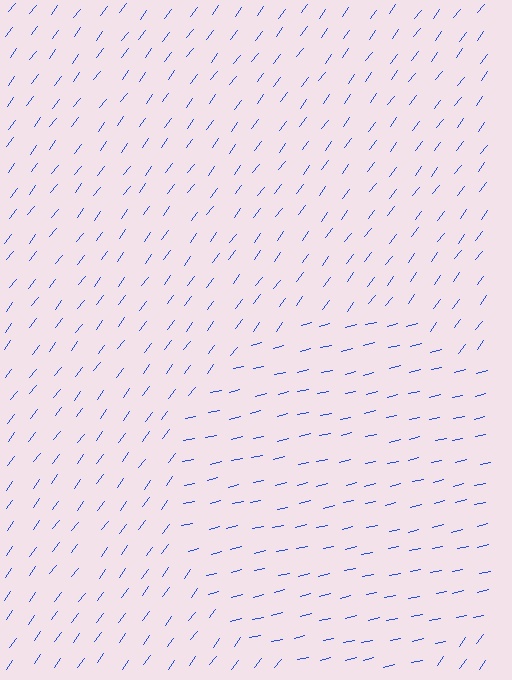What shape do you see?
I see a circle.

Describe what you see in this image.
The image is filled with small blue line segments. A circle region in the image has lines oriented differently from the surrounding lines, creating a visible texture boundary.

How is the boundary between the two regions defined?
The boundary is defined purely by a change in line orientation (approximately 40 degrees difference). All lines are the same color and thickness.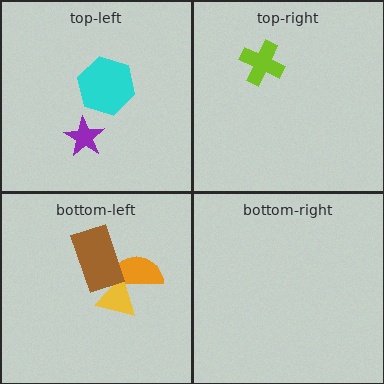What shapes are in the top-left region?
The cyan hexagon, the purple star.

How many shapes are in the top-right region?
1.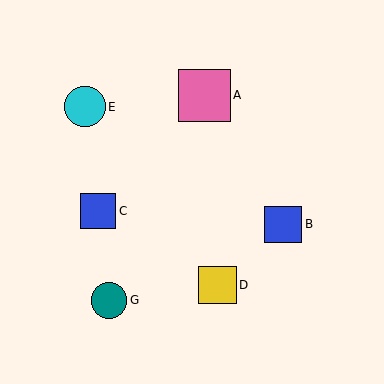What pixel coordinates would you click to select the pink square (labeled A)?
Click at (205, 95) to select the pink square A.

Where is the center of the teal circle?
The center of the teal circle is at (109, 300).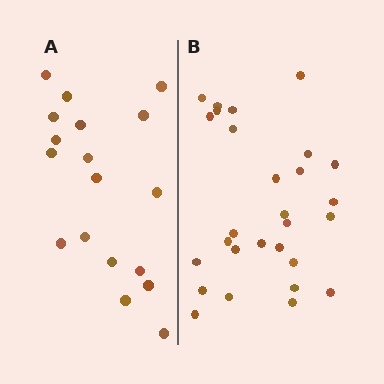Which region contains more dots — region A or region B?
Region B (the right region) has more dots.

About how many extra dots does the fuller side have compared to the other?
Region B has roughly 10 or so more dots than region A.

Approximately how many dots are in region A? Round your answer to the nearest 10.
About 20 dots. (The exact count is 18, which rounds to 20.)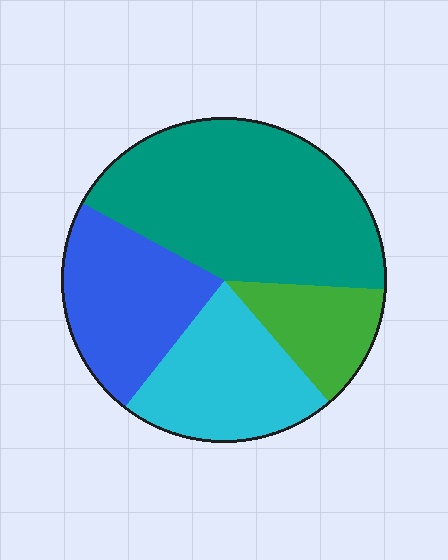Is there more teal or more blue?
Teal.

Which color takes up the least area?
Green, at roughly 15%.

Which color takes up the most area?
Teal, at roughly 45%.